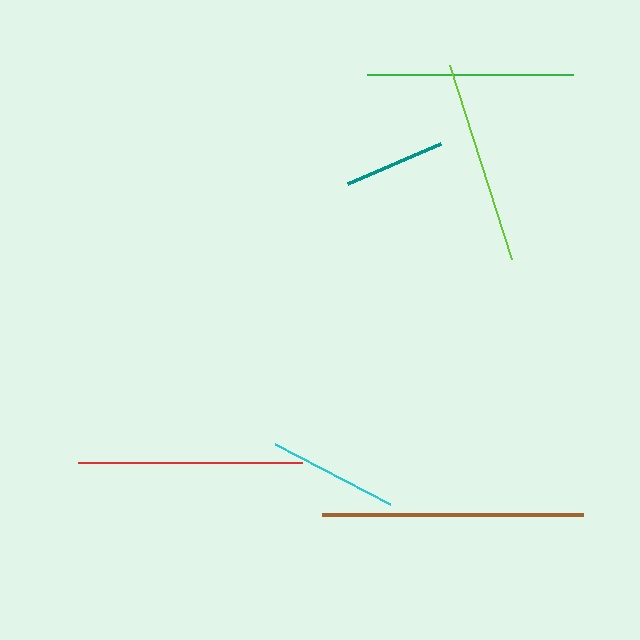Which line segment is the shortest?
The teal line is the shortest at approximately 101 pixels.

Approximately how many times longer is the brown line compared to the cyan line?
The brown line is approximately 2.0 times the length of the cyan line.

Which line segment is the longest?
The brown line is the longest at approximately 262 pixels.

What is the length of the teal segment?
The teal segment is approximately 101 pixels long.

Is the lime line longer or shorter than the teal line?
The lime line is longer than the teal line.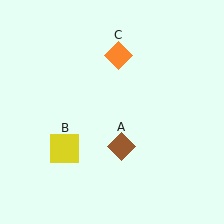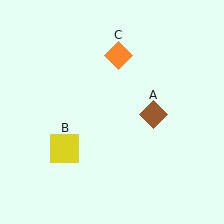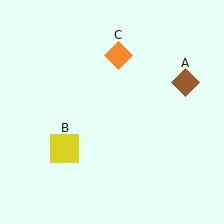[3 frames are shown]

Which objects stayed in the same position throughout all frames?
Yellow square (object B) and orange diamond (object C) remained stationary.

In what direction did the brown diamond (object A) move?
The brown diamond (object A) moved up and to the right.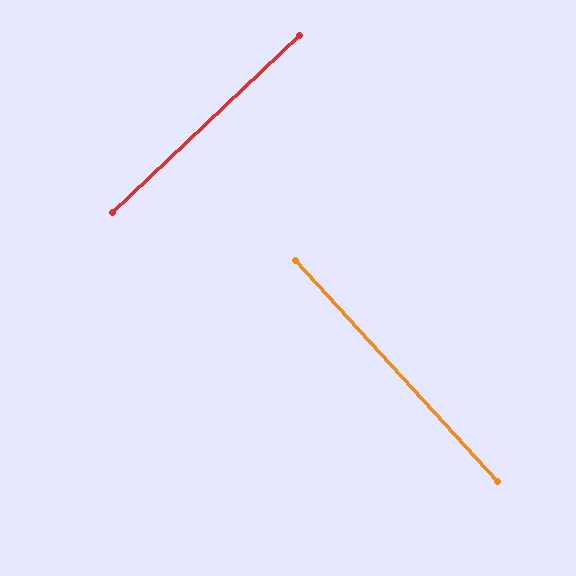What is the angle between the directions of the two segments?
Approximately 89 degrees.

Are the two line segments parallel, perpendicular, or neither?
Perpendicular — they meet at approximately 89°.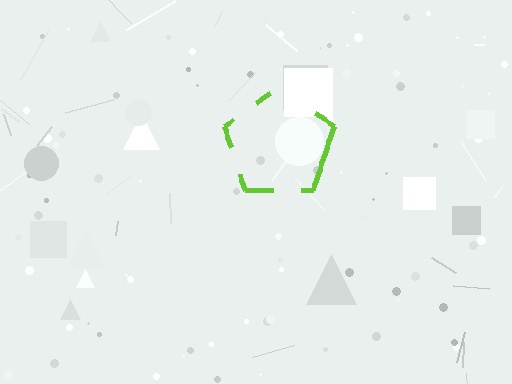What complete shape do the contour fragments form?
The contour fragments form a pentagon.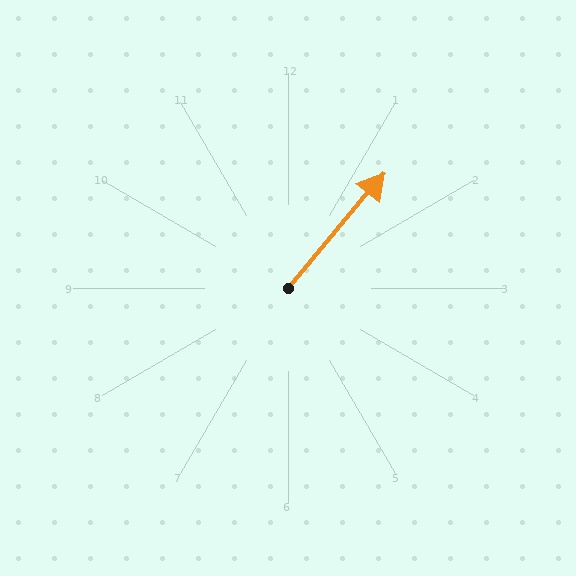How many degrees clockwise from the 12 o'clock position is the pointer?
Approximately 40 degrees.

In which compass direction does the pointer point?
Northeast.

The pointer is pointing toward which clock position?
Roughly 1 o'clock.